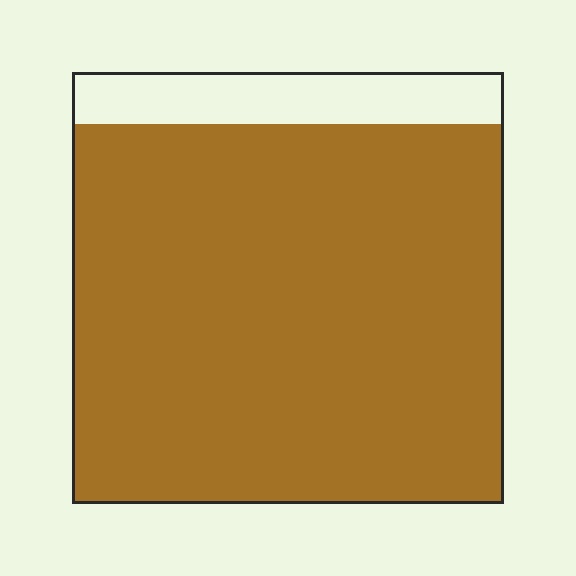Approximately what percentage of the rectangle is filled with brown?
Approximately 90%.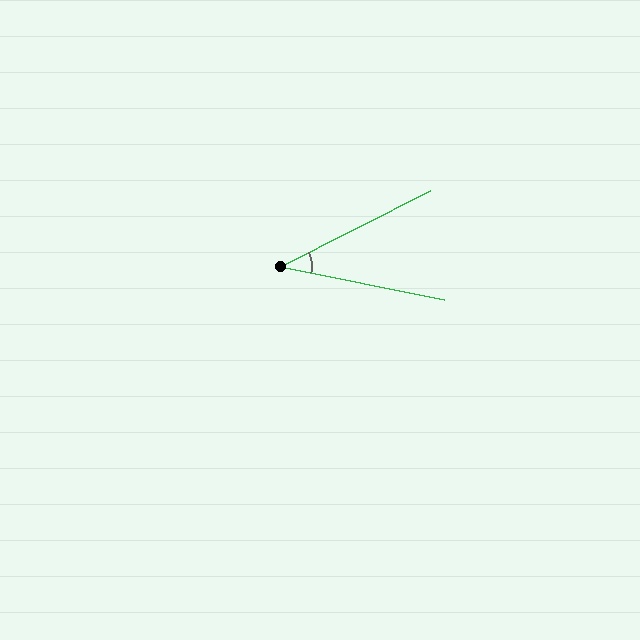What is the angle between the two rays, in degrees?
Approximately 38 degrees.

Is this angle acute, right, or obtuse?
It is acute.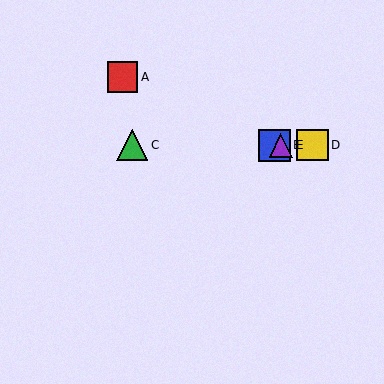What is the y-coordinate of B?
Object B is at y≈145.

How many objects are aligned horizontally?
4 objects (B, C, D, E) are aligned horizontally.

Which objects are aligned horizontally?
Objects B, C, D, E are aligned horizontally.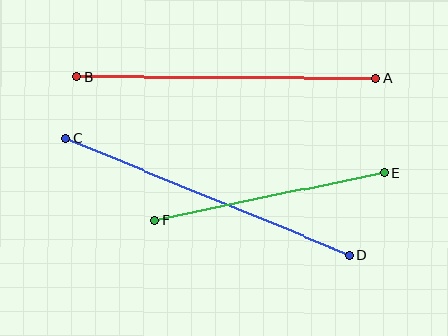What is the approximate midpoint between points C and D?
The midpoint is at approximately (208, 197) pixels.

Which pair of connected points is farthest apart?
Points C and D are farthest apart.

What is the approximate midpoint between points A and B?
The midpoint is at approximately (226, 78) pixels.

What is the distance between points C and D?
The distance is approximately 307 pixels.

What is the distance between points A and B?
The distance is approximately 299 pixels.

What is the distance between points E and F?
The distance is approximately 235 pixels.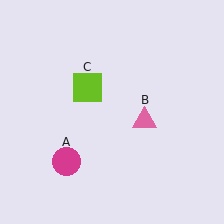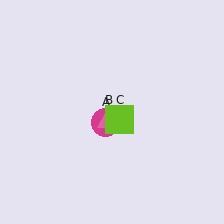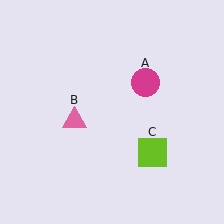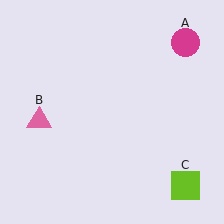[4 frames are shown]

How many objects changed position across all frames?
3 objects changed position: magenta circle (object A), pink triangle (object B), lime square (object C).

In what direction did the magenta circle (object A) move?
The magenta circle (object A) moved up and to the right.